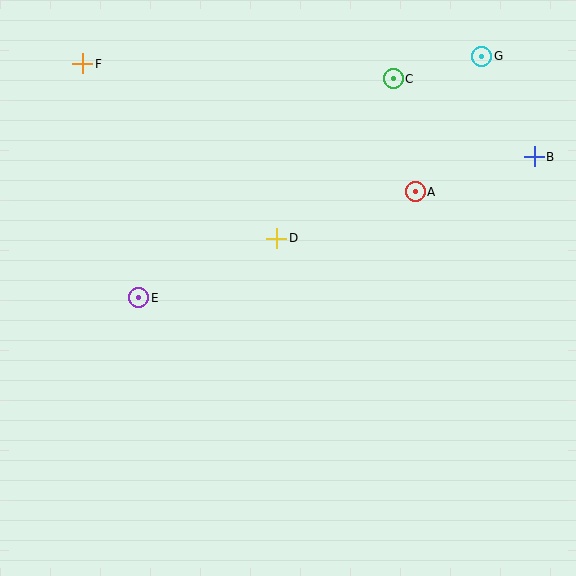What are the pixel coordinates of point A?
Point A is at (415, 192).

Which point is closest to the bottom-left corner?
Point E is closest to the bottom-left corner.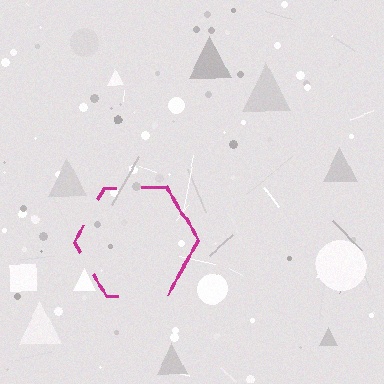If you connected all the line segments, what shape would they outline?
They would outline a hexagon.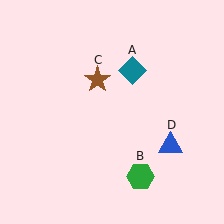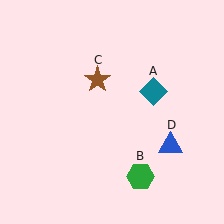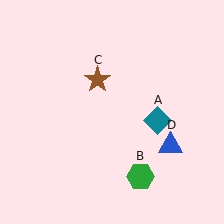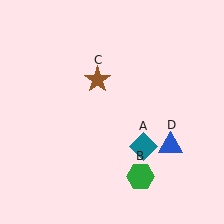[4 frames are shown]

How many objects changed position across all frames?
1 object changed position: teal diamond (object A).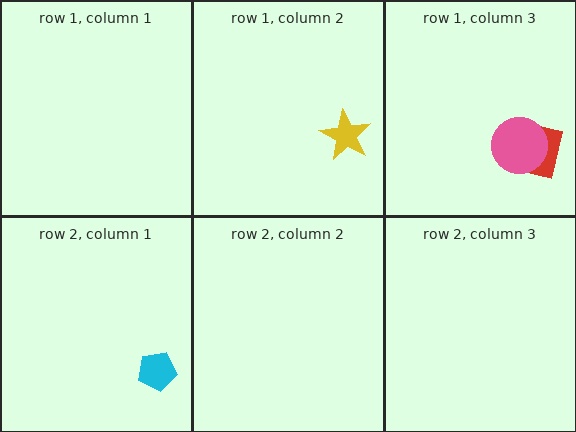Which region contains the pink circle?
The row 1, column 3 region.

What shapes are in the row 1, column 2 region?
The yellow star.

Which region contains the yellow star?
The row 1, column 2 region.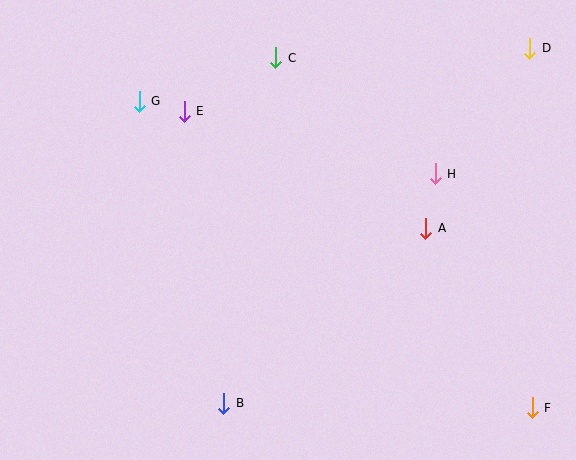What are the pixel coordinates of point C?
Point C is at (276, 58).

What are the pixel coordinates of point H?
Point H is at (435, 174).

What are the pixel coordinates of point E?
Point E is at (184, 111).